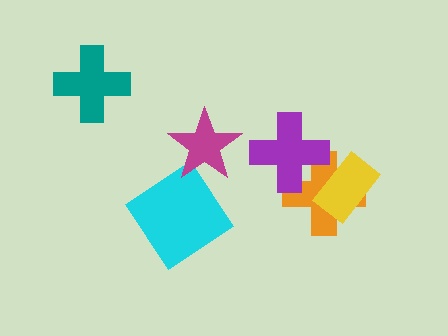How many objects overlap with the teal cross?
0 objects overlap with the teal cross.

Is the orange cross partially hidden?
Yes, it is partially covered by another shape.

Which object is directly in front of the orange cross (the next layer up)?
The yellow rectangle is directly in front of the orange cross.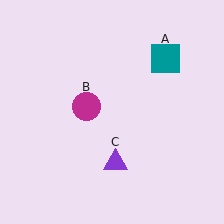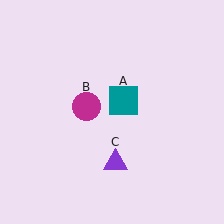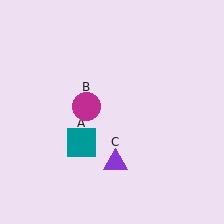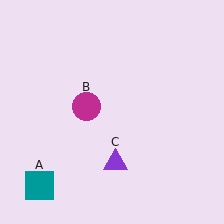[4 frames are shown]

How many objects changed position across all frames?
1 object changed position: teal square (object A).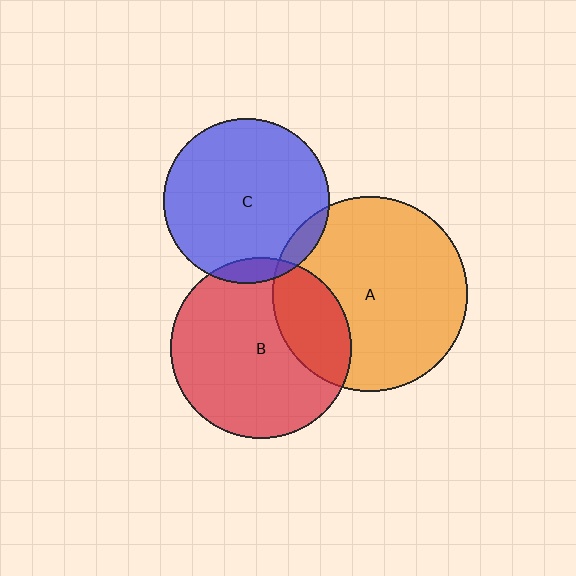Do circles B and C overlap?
Yes.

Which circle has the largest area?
Circle A (orange).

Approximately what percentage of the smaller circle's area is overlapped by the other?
Approximately 5%.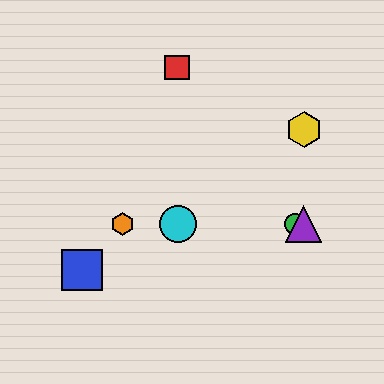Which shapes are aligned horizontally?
The green circle, the purple triangle, the orange hexagon, the cyan circle are aligned horizontally.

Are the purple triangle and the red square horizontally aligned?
No, the purple triangle is at y≈224 and the red square is at y≈68.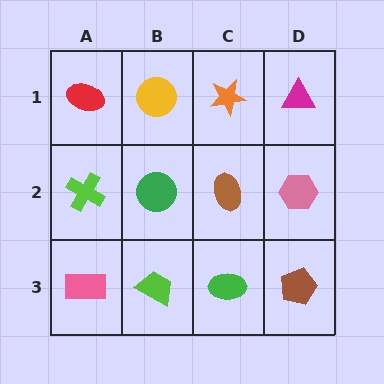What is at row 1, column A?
A red ellipse.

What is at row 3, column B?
A lime trapezoid.